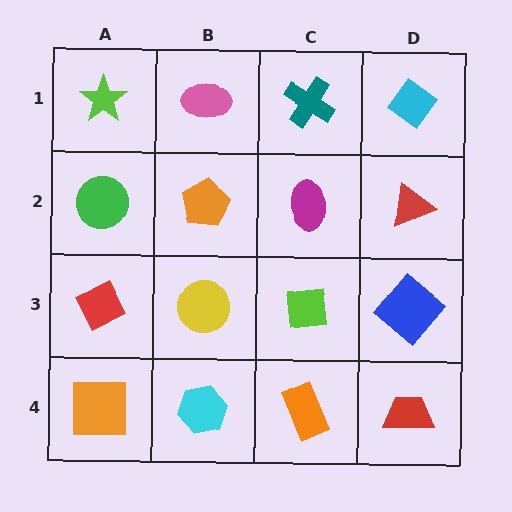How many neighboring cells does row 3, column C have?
4.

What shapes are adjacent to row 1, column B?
An orange pentagon (row 2, column B), a lime star (row 1, column A), a teal cross (row 1, column C).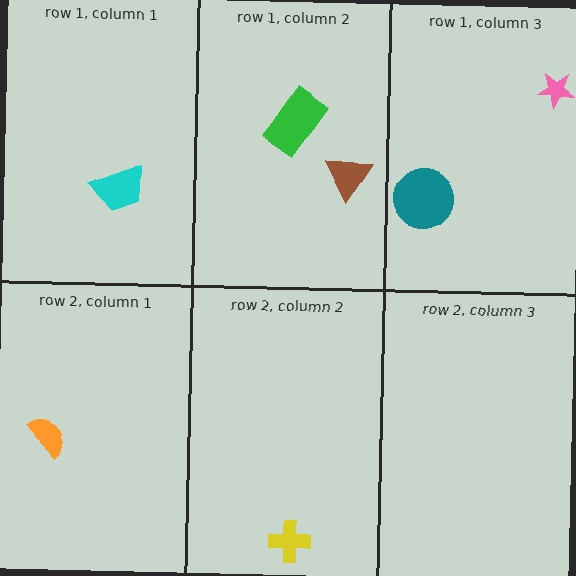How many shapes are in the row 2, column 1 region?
1.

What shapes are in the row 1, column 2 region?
The brown triangle, the green rectangle.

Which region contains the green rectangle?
The row 1, column 2 region.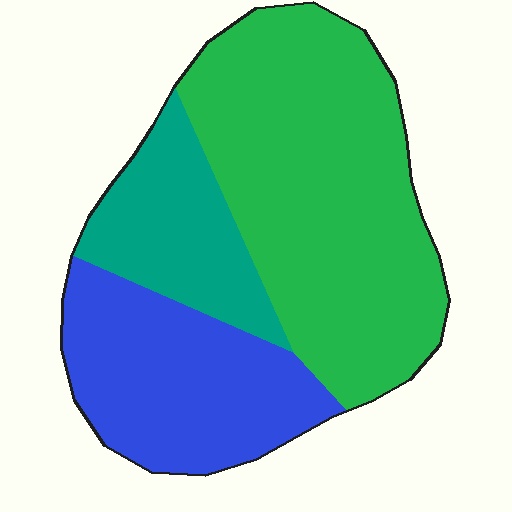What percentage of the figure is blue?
Blue covers 29% of the figure.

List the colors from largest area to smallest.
From largest to smallest: green, blue, teal.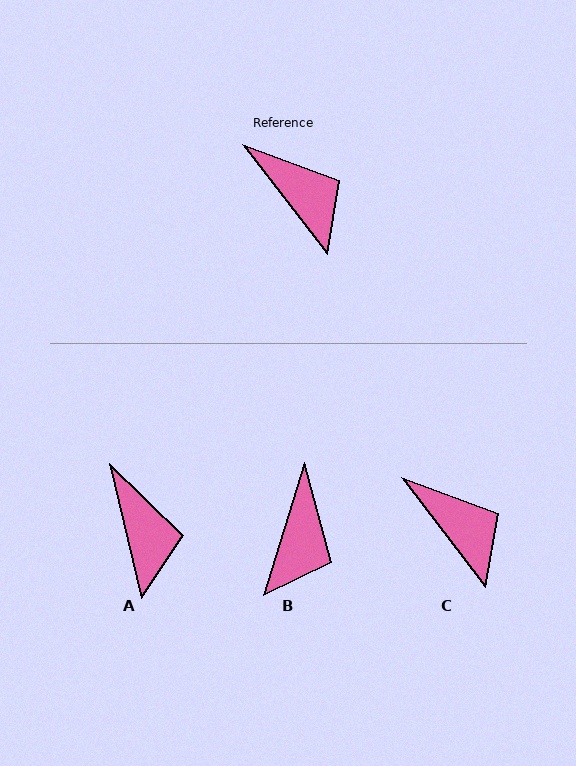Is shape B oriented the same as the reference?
No, it is off by about 55 degrees.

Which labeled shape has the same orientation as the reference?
C.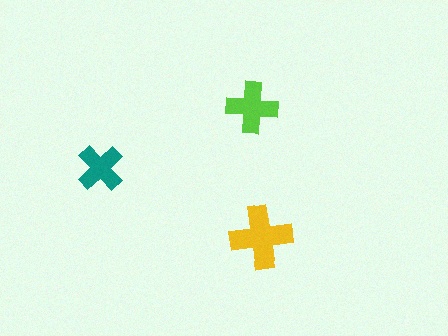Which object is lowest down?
The yellow cross is bottommost.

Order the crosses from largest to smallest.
the yellow one, the lime one, the teal one.